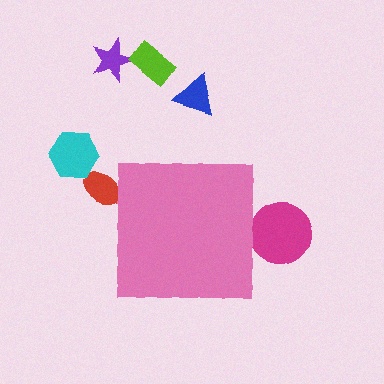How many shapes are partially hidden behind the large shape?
2 shapes are partially hidden.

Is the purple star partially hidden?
No, the purple star is fully visible.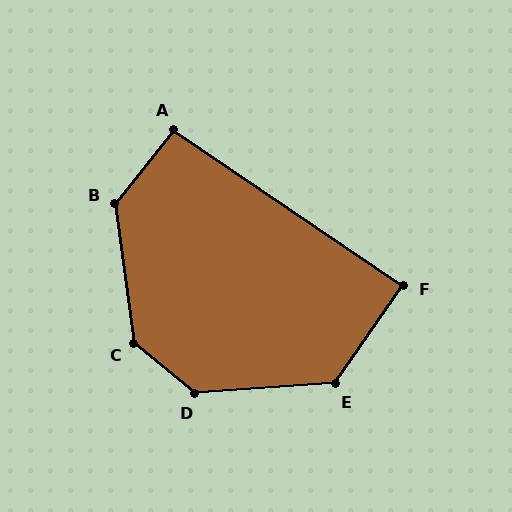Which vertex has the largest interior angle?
D, at approximately 137 degrees.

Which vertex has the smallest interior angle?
F, at approximately 89 degrees.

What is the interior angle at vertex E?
Approximately 129 degrees (obtuse).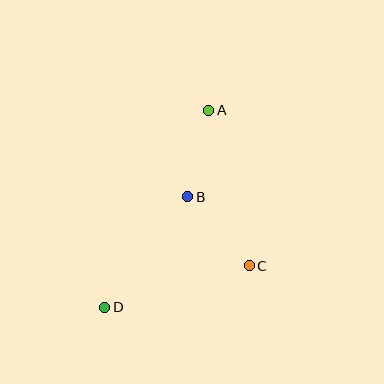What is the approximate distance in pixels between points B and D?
The distance between B and D is approximately 139 pixels.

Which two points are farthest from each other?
Points A and D are farthest from each other.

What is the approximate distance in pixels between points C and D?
The distance between C and D is approximately 150 pixels.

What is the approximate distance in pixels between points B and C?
The distance between B and C is approximately 92 pixels.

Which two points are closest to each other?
Points A and B are closest to each other.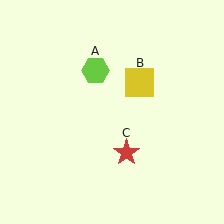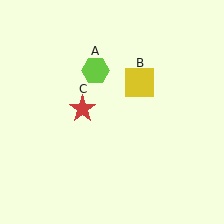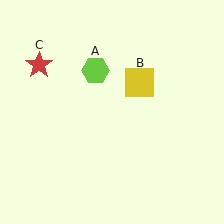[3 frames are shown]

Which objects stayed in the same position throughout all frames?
Lime hexagon (object A) and yellow square (object B) remained stationary.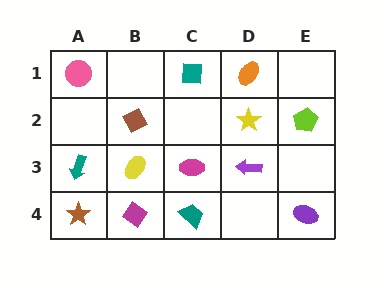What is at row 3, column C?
A magenta ellipse.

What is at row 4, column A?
A brown star.